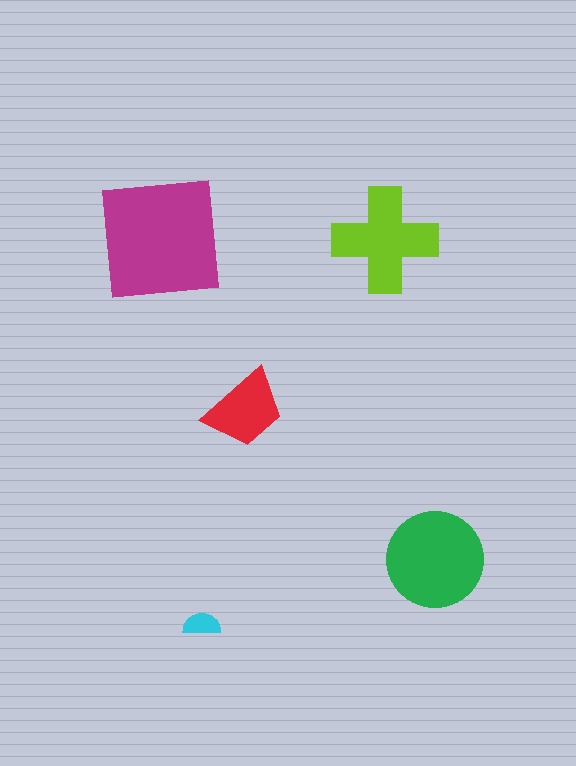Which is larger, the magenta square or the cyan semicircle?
The magenta square.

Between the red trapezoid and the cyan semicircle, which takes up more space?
The red trapezoid.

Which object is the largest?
The magenta square.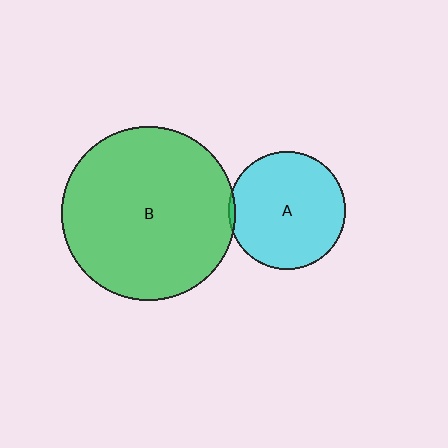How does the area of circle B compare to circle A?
Approximately 2.2 times.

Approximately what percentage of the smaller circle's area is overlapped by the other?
Approximately 5%.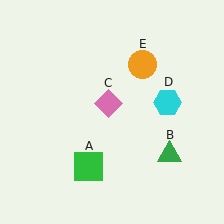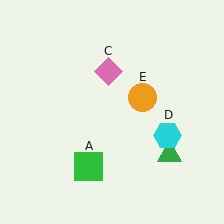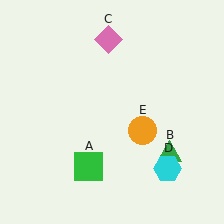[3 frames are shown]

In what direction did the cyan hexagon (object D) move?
The cyan hexagon (object D) moved down.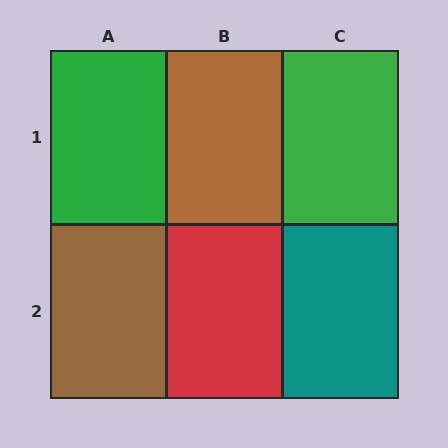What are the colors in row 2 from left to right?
Brown, red, teal.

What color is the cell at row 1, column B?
Brown.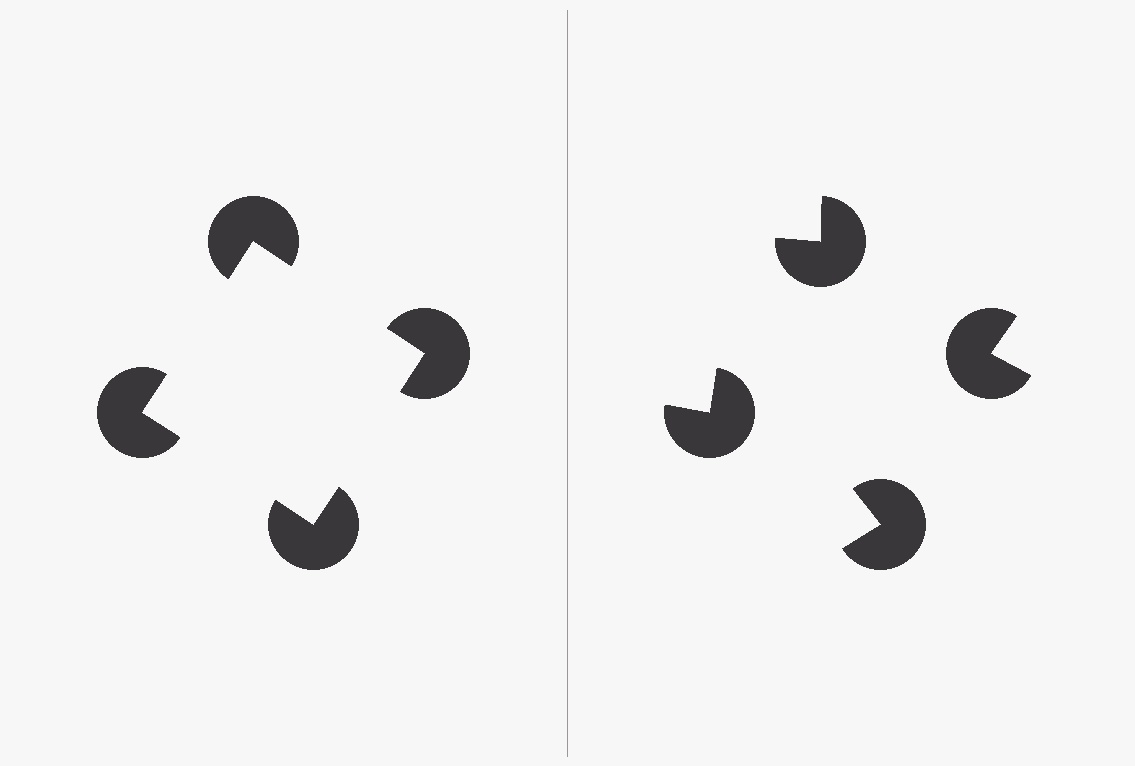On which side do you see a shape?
An illusory square appears on the left side. On the right side the wedge cuts are rotated, so no coherent shape forms.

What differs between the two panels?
The pac-man discs are positioned identically on both sides; only the wedge orientations differ. On the left they align to a square; on the right they are misaligned.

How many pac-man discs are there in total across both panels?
8 — 4 on each side.